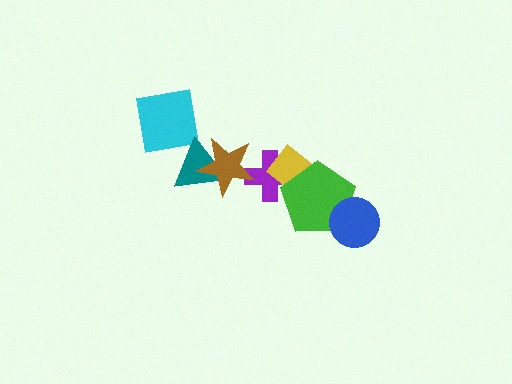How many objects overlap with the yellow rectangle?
2 objects overlap with the yellow rectangle.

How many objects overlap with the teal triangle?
1 object overlaps with the teal triangle.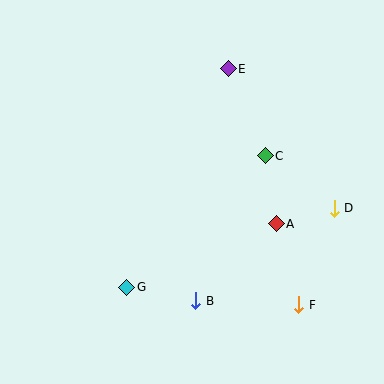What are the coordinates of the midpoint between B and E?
The midpoint between B and E is at (212, 185).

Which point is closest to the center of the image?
Point C at (265, 156) is closest to the center.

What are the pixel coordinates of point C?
Point C is at (265, 156).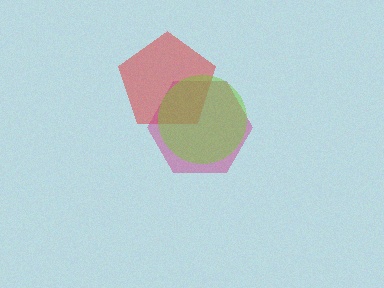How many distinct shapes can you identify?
There are 3 distinct shapes: a red pentagon, a magenta hexagon, a lime circle.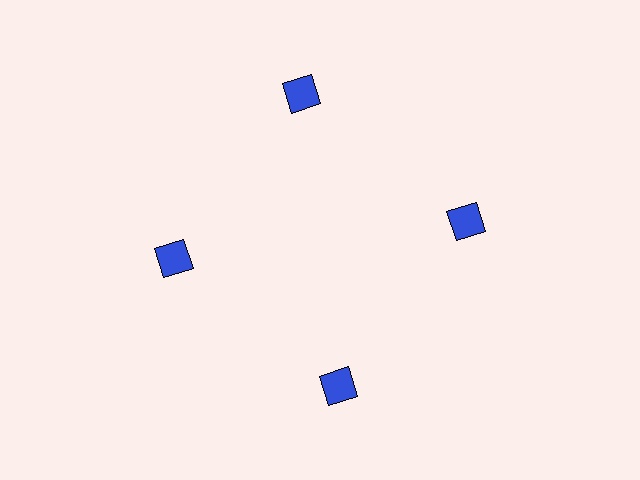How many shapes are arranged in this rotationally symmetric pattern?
There are 4 shapes, arranged in 4 groups of 1.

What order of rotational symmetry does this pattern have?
This pattern has 4-fold rotational symmetry.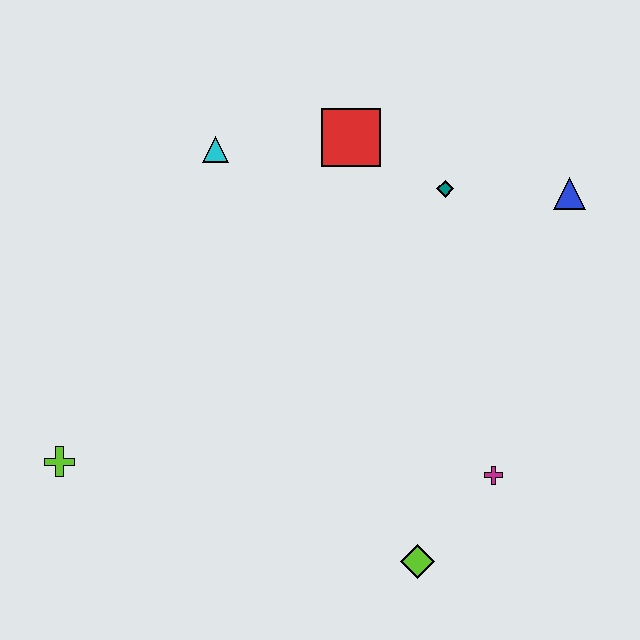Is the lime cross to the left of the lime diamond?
Yes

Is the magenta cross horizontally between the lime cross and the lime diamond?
No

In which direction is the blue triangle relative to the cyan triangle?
The blue triangle is to the right of the cyan triangle.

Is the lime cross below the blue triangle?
Yes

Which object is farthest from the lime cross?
The blue triangle is farthest from the lime cross.